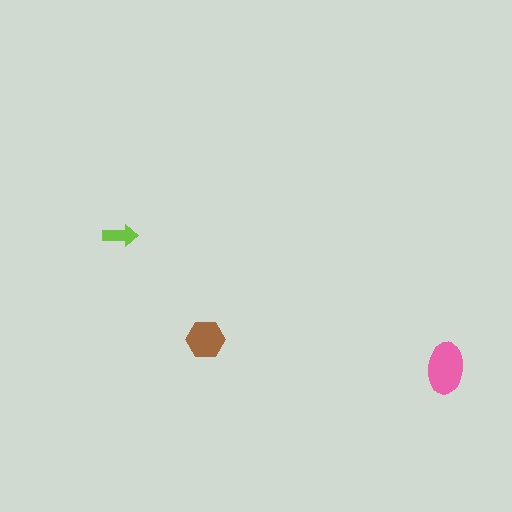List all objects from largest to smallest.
The pink ellipse, the brown hexagon, the lime arrow.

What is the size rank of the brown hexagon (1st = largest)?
2nd.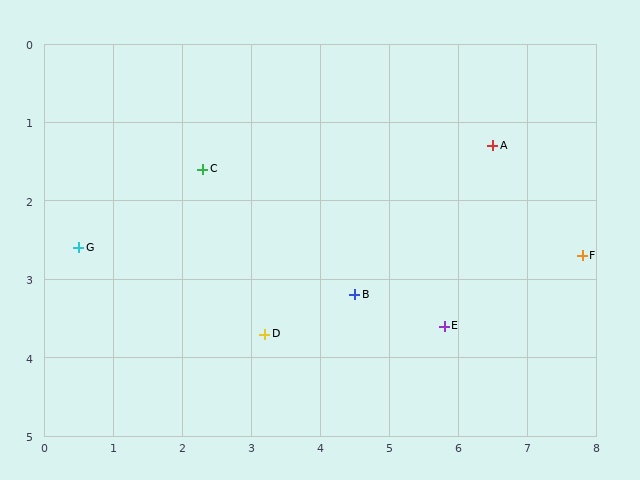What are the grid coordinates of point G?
Point G is at approximately (0.5, 2.6).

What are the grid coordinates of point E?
Point E is at approximately (5.8, 3.6).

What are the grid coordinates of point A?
Point A is at approximately (6.5, 1.3).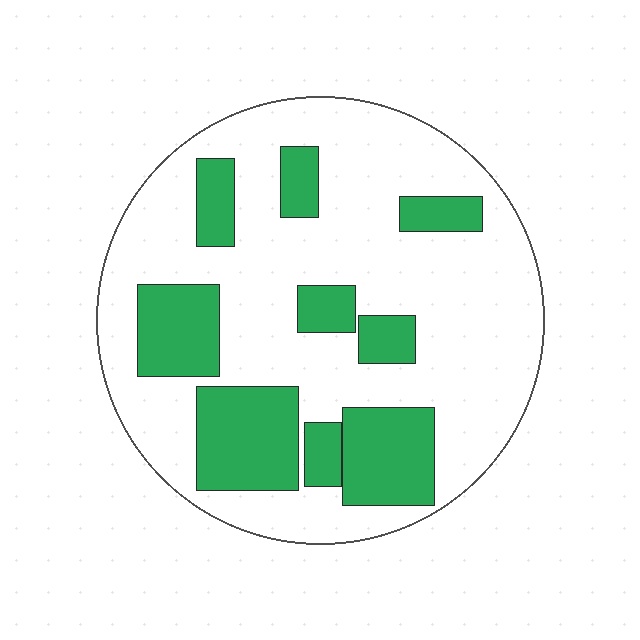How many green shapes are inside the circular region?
9.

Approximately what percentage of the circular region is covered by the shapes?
Approximately 30%.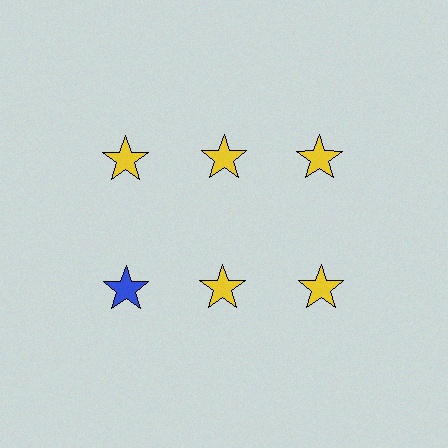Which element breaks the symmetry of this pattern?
The blue star in the second row, leftmost column breaks the symmetry. All other shapes are yellow stars.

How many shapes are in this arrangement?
There are 6 shapes arranged in a grid pattern.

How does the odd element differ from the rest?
It has a different color: blue instead of yellow.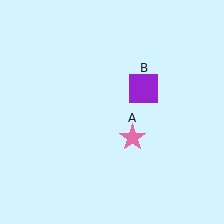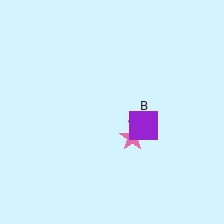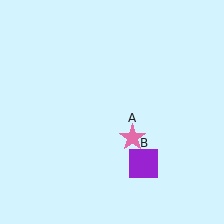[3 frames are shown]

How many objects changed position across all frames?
1 object changed position: purple square (object B).